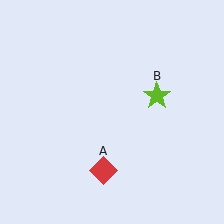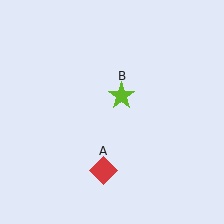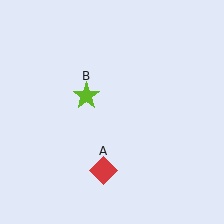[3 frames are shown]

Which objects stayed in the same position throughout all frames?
Red diamond (object A) remained stationary.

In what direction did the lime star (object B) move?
The lime star (object B) moved left.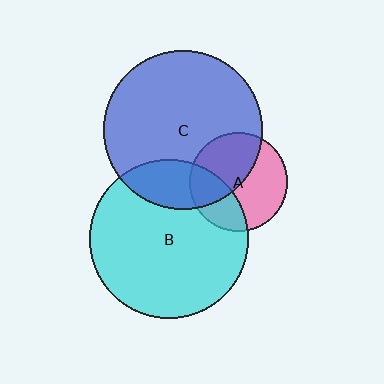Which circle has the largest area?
Circle C (blue).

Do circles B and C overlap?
Yes.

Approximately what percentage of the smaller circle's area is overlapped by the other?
Approximately 20%.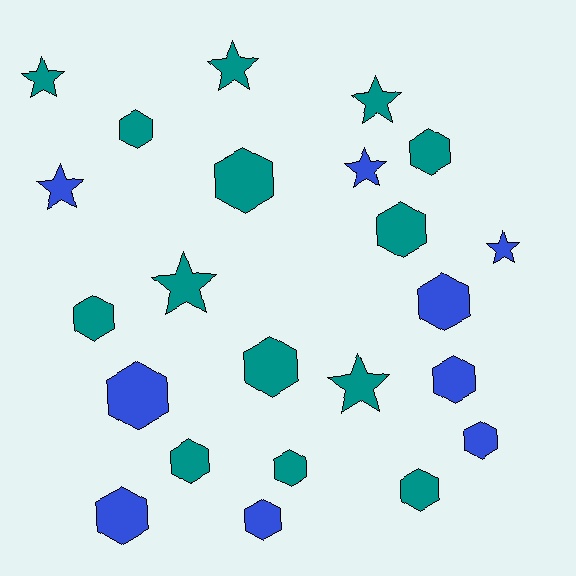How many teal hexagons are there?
There are 9 teal hexagons.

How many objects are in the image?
There are 23 objects.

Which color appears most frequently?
Teal, with 14 objects.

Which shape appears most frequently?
Hexagon, with 15 objects.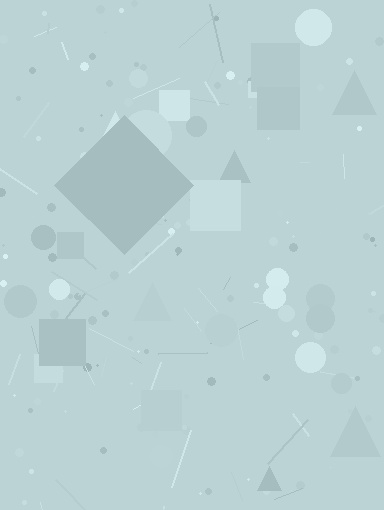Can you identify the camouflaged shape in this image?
The camouflaged shape is a diamond.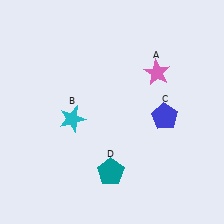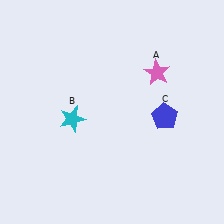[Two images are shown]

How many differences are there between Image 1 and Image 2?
There is 1 difference between the two images.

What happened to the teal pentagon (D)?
The teal pentagon (D) was removed in Image 2. It was in the bottom-left area of Image 1.